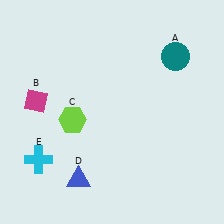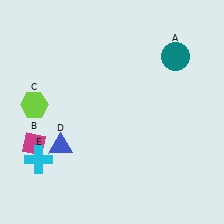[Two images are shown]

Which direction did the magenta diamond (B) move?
The magenta diamond (B) moved down.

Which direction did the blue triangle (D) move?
The blue triangle (D) moved up.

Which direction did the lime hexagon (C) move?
The lime hexagon (C) moved left.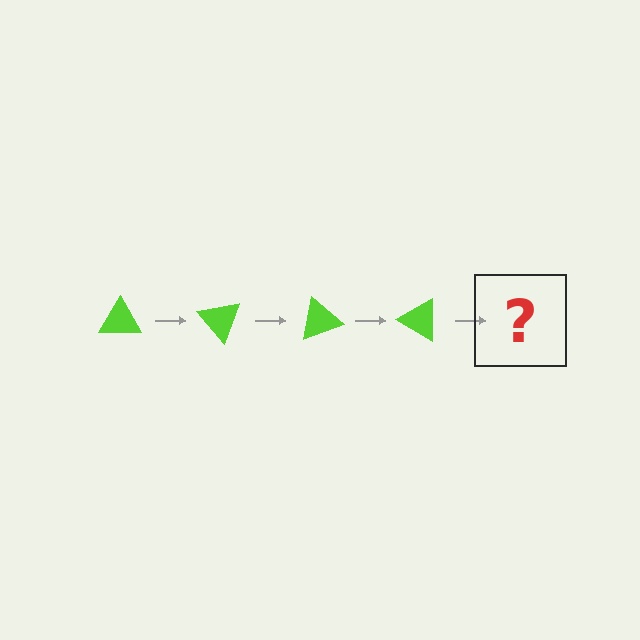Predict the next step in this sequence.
The next step is a lime triangle rotated 200 degrees.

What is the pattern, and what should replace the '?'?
The pattern is that the triangle rotates 50 degrees each step. The '?' should be a lime triangle rotated 200 degrees.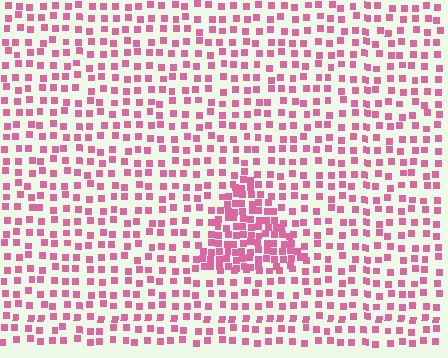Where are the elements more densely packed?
The elements are more densely packed inside the triangle boundary.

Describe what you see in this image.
The image contains small pink elements arranged at two different densities. A triangle-shaped region is visible where the elements are more densely packed than the surrounding area.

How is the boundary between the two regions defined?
The boundary is defined by a change in element density (approximately 2.3x ratio). All elements are the same color, size, and shape.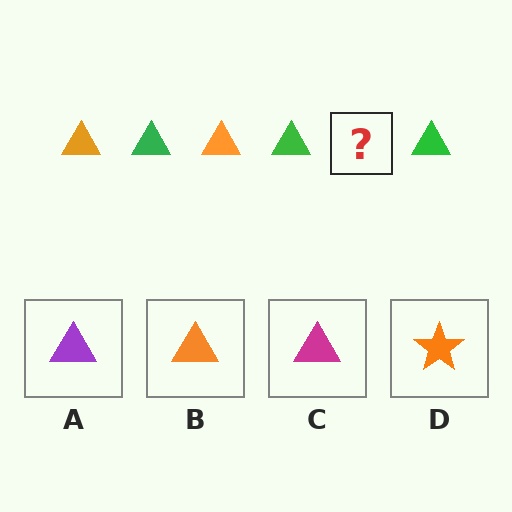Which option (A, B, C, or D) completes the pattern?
B.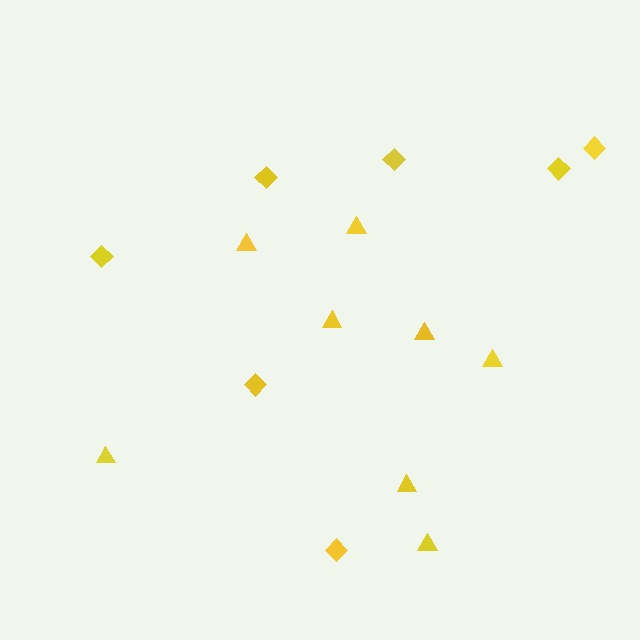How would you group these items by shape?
There are 2 groups: one group of triangles (8) and one group of diamonds (7).